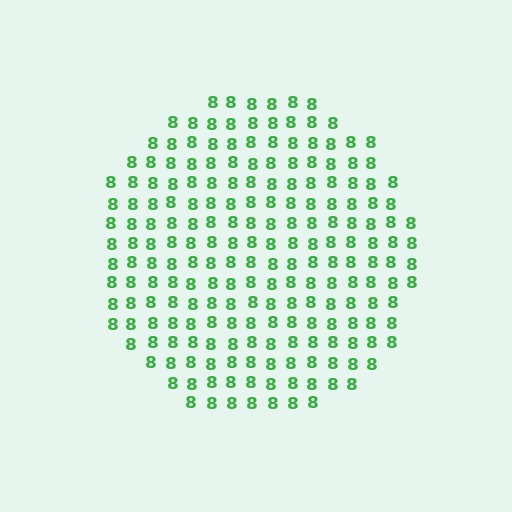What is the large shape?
The large shape is a circle.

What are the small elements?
The small elements are digit 8's.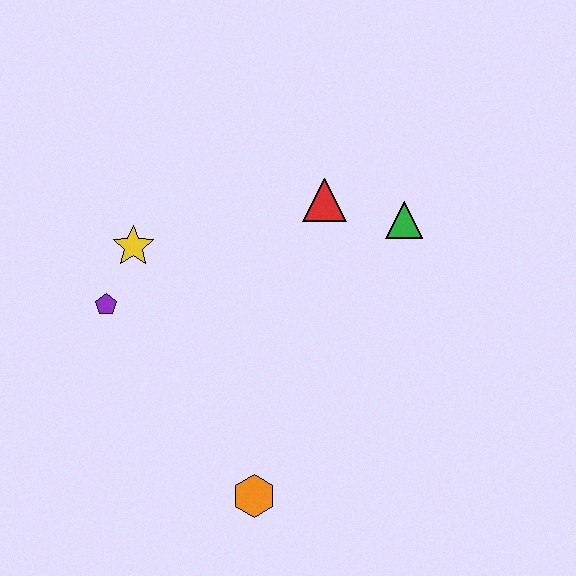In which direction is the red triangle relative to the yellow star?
The red triangle is to the right of the yellow star.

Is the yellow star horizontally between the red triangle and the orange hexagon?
No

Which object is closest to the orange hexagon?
The purple pentagon is closest to the orange hexagon.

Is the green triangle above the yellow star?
Yes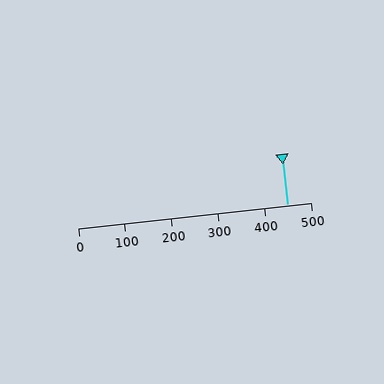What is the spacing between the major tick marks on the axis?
The major ticks are spaced 100 apart.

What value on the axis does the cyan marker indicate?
The marker indicates approximately 450.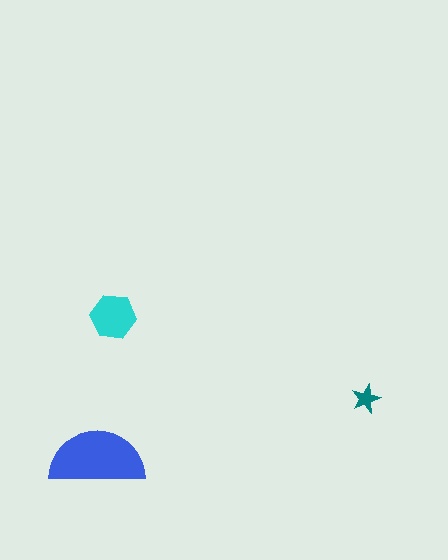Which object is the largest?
The blue semicircle.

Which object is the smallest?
The teal star.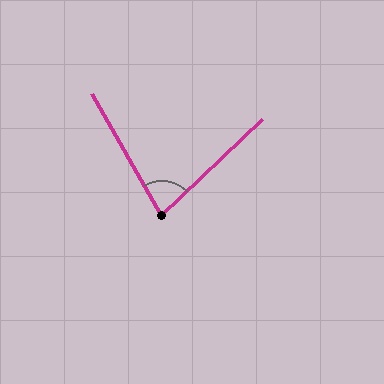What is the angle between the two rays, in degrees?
Approximately 76 degrees.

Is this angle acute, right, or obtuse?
It is acute.